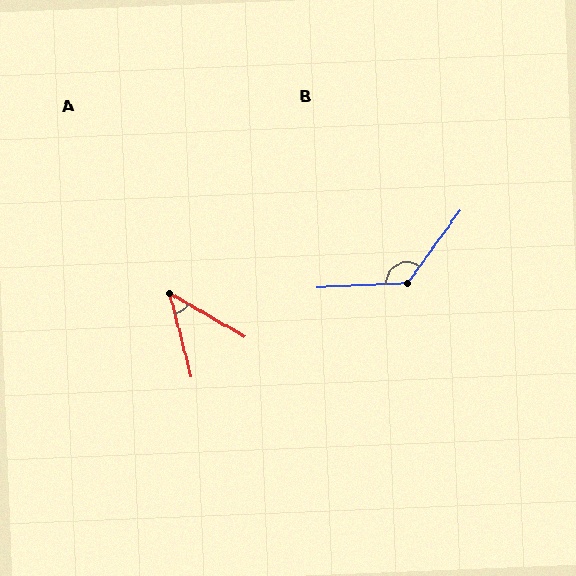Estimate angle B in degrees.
Approximately 129 degrees.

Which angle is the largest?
B, at approximately 129 degrees.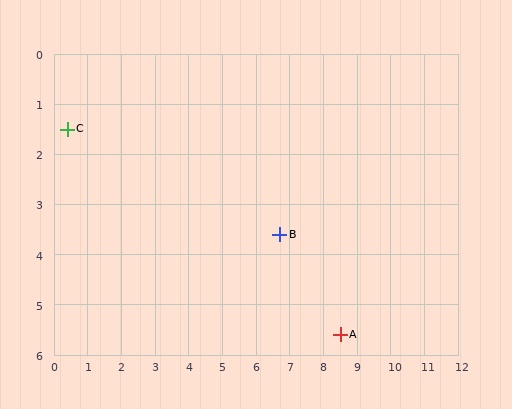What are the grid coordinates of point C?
Point C is at approximately (0.4, 1.5).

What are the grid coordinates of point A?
Point A is at approximately (8.5, 5.6).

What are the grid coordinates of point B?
Point B is at approximately (6.7, 3.6).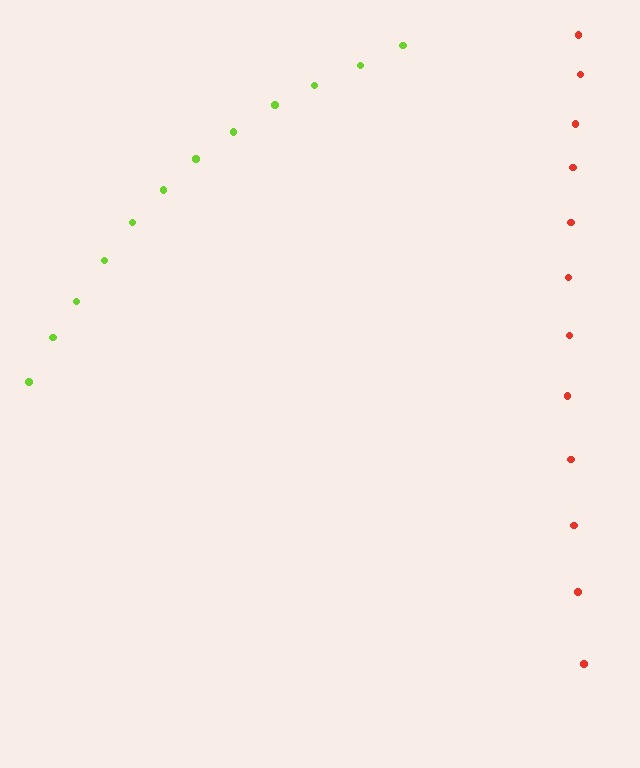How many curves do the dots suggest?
There are 2 distinct paths.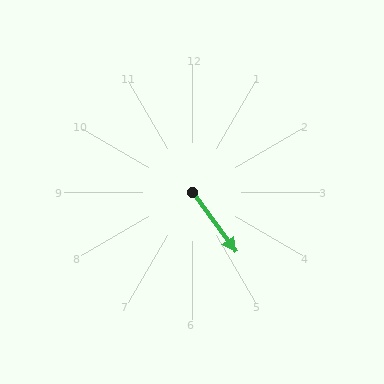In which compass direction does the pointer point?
Southeast.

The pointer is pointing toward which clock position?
Roughly 5 o'clock.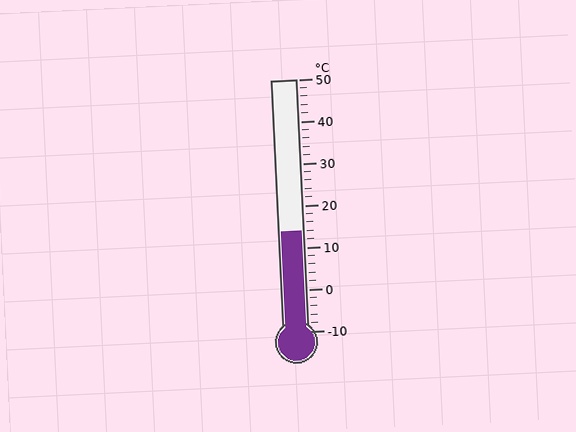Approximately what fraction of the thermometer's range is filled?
The thermometer is filled to approximately 40% of its range.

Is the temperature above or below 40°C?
The temperature is below 40°C.